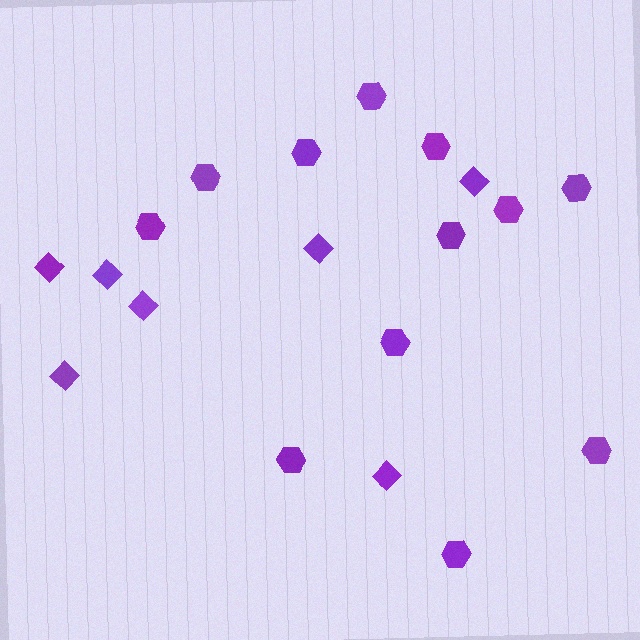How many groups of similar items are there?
There are 2 groups: one group of diamonds (7) and one group of hexagons (12).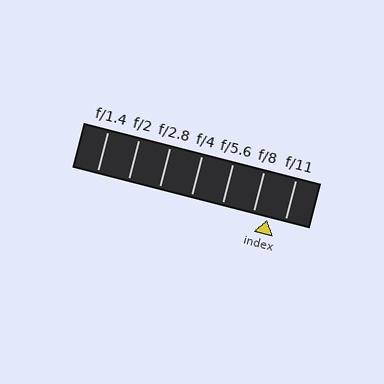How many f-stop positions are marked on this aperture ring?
There are 7 f-stop positions marked.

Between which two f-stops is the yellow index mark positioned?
The index mark is between f/8 and f/11.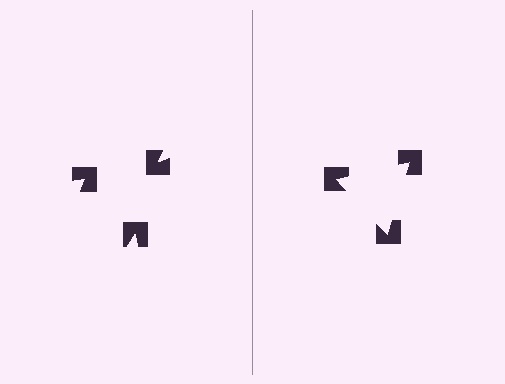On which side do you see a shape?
An illusory triangle appears on the right side. On the left side the wedge cuts are rotated, so no coherent shape forms.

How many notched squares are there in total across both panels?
6 — 3 on each side.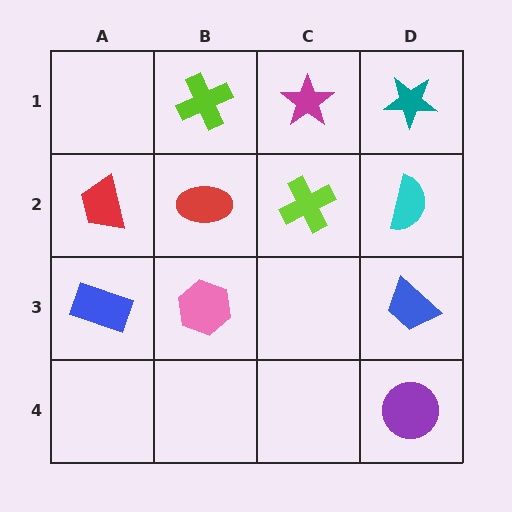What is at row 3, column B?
A pink hexagon.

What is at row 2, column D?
A cyan semicircle.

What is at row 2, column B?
A red ellipse.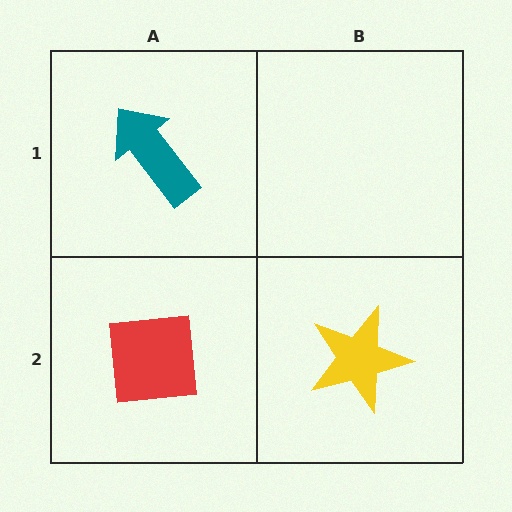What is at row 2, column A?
A red square.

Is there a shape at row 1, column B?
No, that cell is empty.